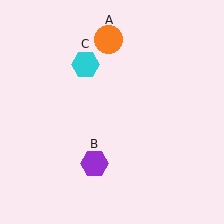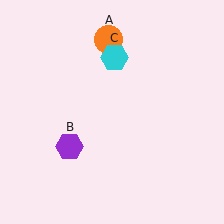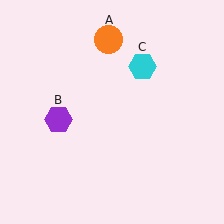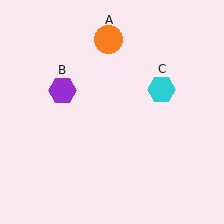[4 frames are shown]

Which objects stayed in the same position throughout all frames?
Orange circle (object A) remained stationary.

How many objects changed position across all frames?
2 objects changed position: purple hexagon (object B), cyan hexagon (object C).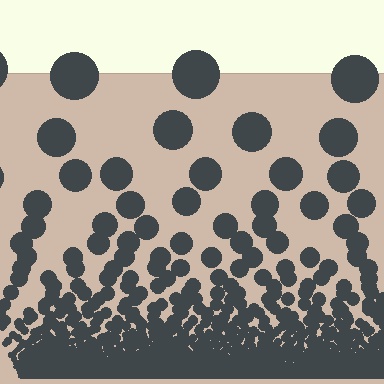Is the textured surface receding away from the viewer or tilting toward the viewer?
The surface appears to tilt toward the viewer. Texture elements get larger and sparser toward the top.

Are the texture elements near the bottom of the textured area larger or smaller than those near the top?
Smaller. The gradient is inverted — elements near the bottom are smaller and denser.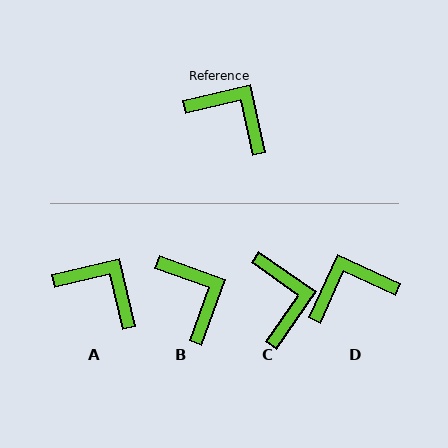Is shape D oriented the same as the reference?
No, it is off by about 52 degrees.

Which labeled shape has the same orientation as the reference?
A.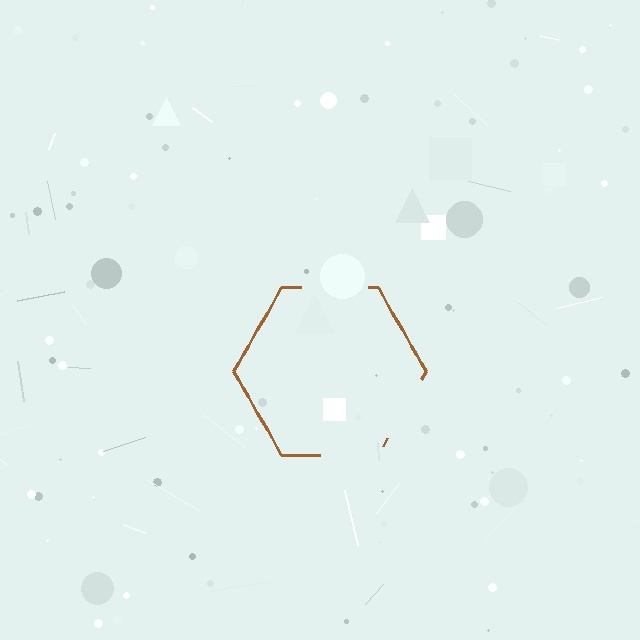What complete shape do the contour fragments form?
The contour fragments form a hexagon.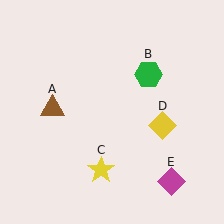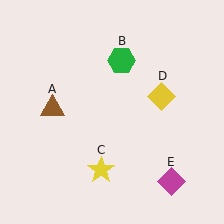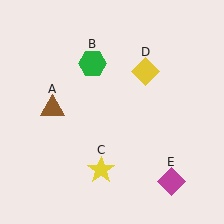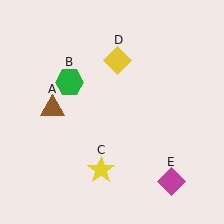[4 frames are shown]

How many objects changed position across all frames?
2 objects changed position: green hexagon (object B), yellow diamond (object D).